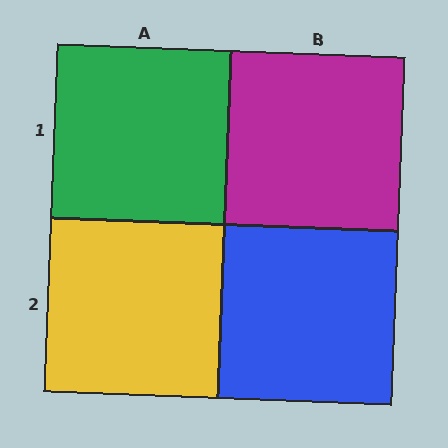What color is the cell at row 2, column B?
Blue.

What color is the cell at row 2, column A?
Yellow.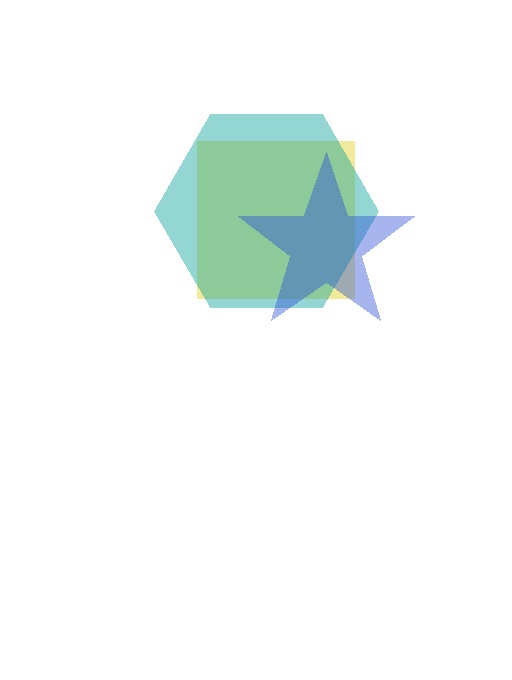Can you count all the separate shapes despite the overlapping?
Yes, there are 3 separate shapes.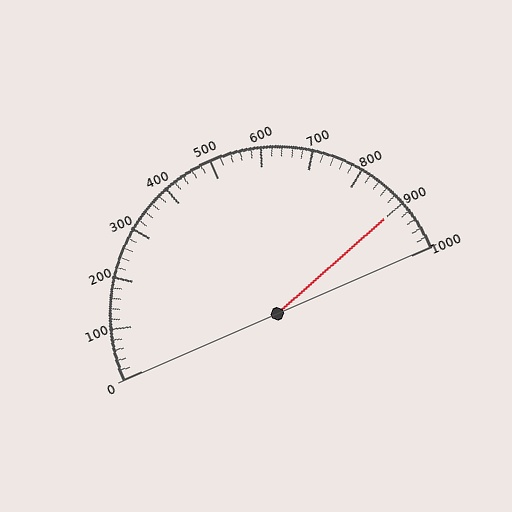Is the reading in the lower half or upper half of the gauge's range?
The reading is in the upper half of the range (0 to 1000).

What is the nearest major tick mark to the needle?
The nearest major tick mark is 900.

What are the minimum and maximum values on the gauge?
The gauge ranges from 0 to 1000.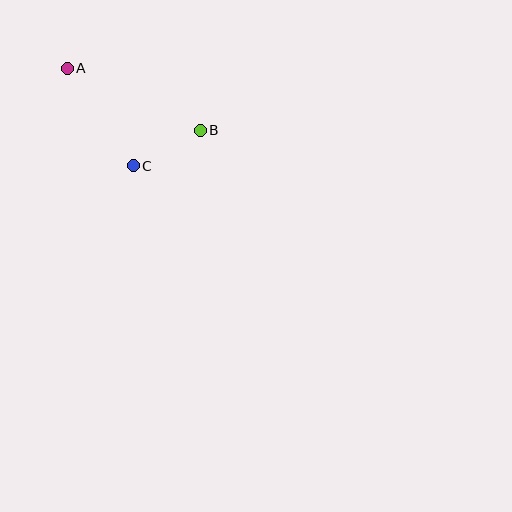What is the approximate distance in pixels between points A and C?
The distance between A and C is approximately 118 pixels.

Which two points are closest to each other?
Points B and C are closest to each other.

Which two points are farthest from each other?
Points A and B are farthest from each other.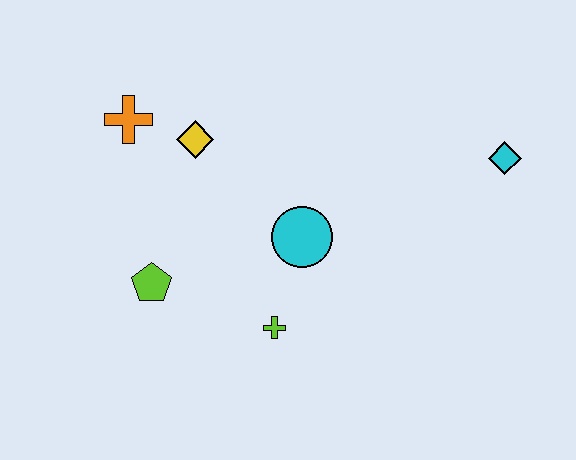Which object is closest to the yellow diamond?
The orange cross is closest to the yellow diamond.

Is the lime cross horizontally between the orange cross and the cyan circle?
Yes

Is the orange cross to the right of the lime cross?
No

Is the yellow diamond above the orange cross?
No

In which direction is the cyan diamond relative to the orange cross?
The cyan diamond is to the right of the orange cross.